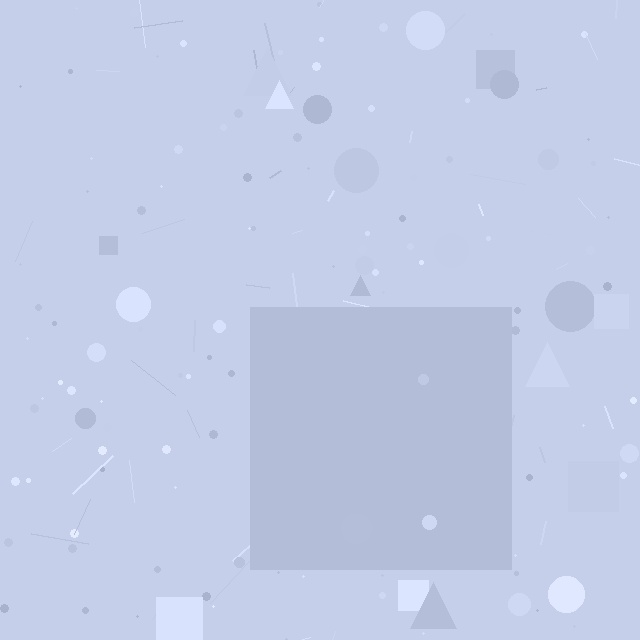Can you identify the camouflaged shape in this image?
The camouflaged shape is a square.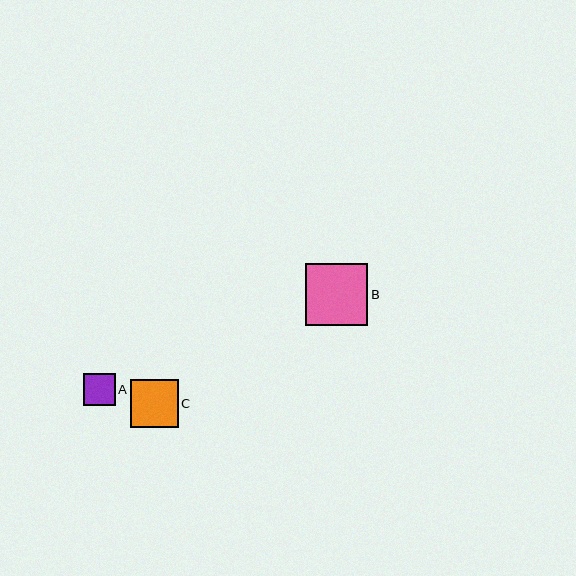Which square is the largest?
Square B is the largest with a size of approximately 62 pixels.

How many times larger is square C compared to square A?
Square C is approximately 1.5 times the size of square A.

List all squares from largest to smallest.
From largest to smallest: B, C, A.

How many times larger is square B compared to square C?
Square B is approximately 1.3 times the size of square C.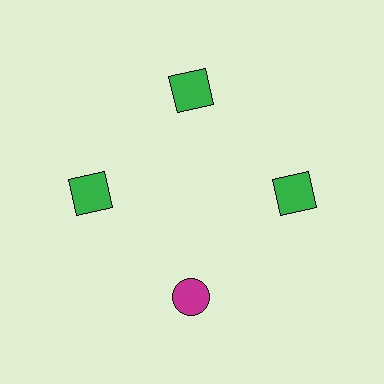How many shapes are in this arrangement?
There are 4 shapes arranged in a ring pattern.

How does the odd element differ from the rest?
It differs in both color (magenta instead of green) and shape (circle instead of square).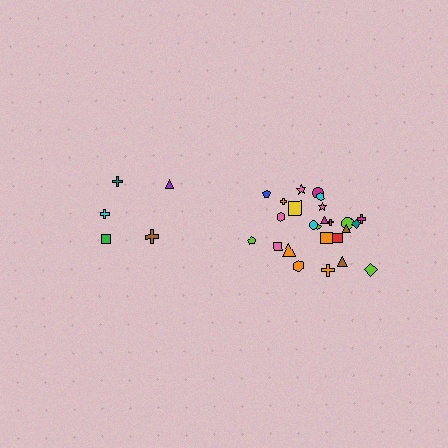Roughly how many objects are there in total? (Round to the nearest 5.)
Roughly 30 objects in total.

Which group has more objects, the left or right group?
The right group.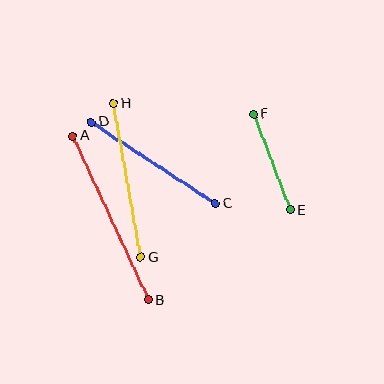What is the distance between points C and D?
The distance is approximately 148 pixels.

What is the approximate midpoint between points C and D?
The midpoint is at approximately (153, 163) pixels.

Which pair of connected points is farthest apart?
Points A and B are farthest apart.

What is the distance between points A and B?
The distance is approximately 181 pixels.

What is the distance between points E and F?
The distance is approximately 103 pixels.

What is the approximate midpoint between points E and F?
The midpoint is at approximately (272, 162) pixels.